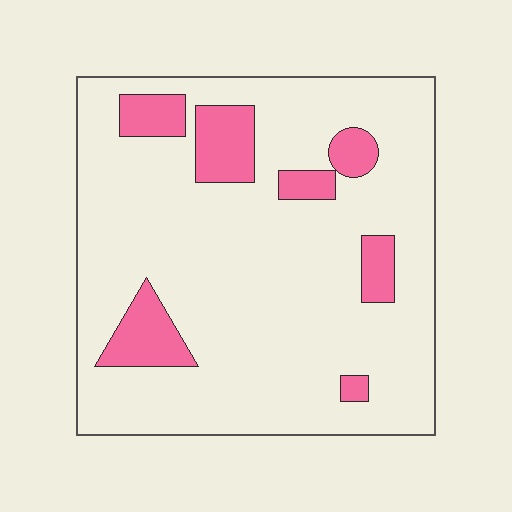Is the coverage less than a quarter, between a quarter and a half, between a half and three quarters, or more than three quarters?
Less than a quarter.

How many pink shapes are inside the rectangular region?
7.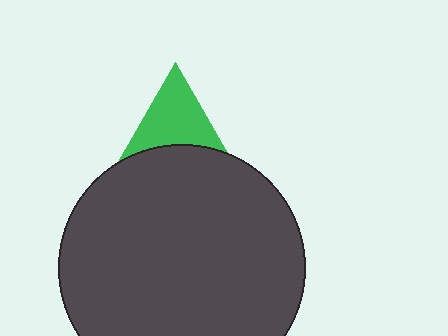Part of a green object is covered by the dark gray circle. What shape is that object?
It is a triangle.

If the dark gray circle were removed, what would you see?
You would see the complete green triangle.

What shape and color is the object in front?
The object in front is a dark gray circle.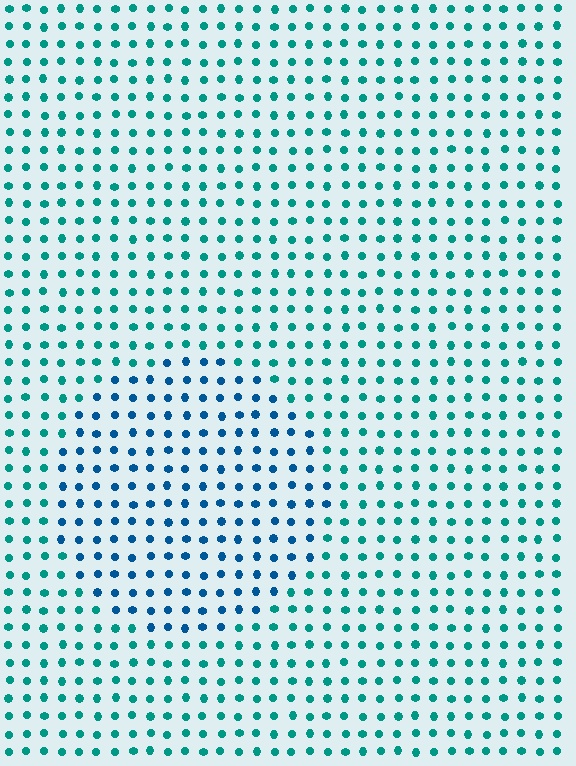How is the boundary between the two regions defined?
The boundary is defined purely by a slight shift in hue (about 33 degrees). Spacing, size, and orientation are identical on both sides.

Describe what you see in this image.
The image is filled with small teal elements in a uniform arrangement. A circle-shaped region is visible where the elements are tinted to a slightly different hue, forming a subtle color boundary.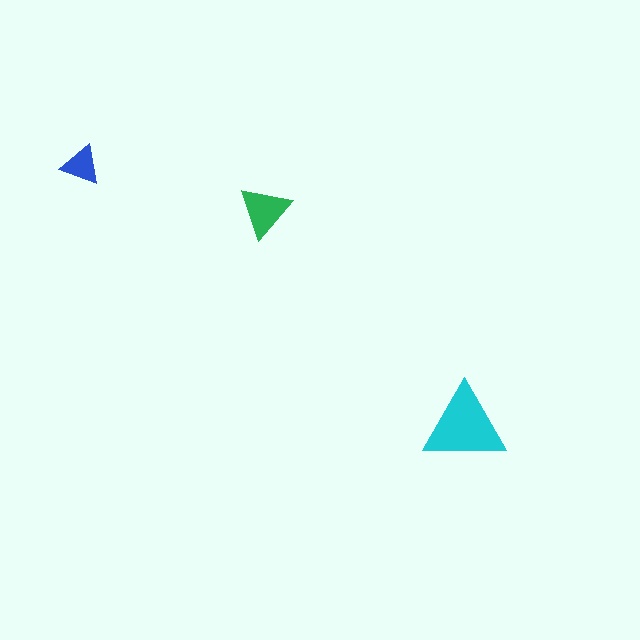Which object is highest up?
The blue triangle is topmost.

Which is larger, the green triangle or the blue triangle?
The green one.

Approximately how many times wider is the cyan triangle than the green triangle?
About 1.5 times wider.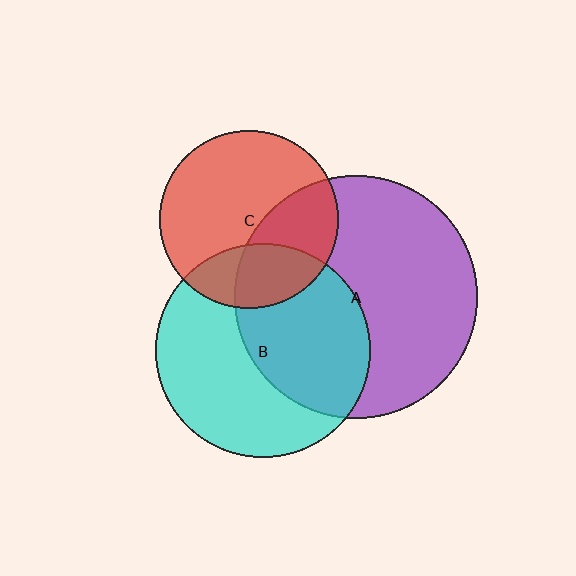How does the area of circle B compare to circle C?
Approximately 1.5 times.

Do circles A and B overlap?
Yes.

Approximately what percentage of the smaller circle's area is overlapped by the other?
Approximately 50%.